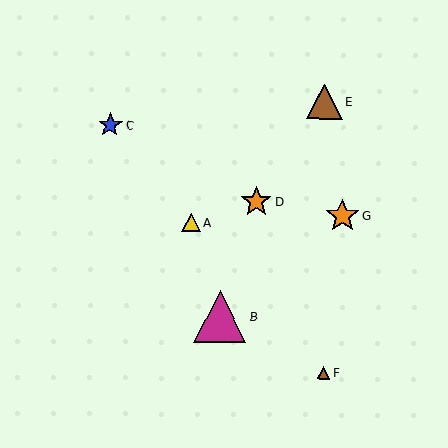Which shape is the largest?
The magenta triangle (labeled B) is the largest.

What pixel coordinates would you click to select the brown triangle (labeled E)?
Click at (324, 102) to select the brown triangle E.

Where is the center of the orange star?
The center of the orange star is at (342, 216).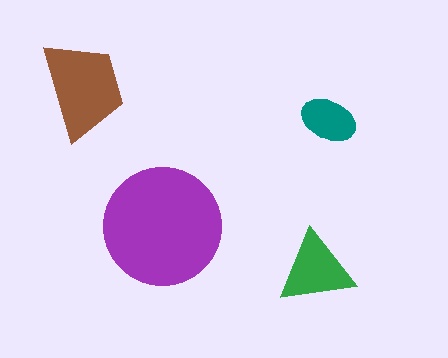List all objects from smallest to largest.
The teal ellipse, the green triangle, the brown trapezoid, the purple circle.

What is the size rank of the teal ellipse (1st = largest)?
4th.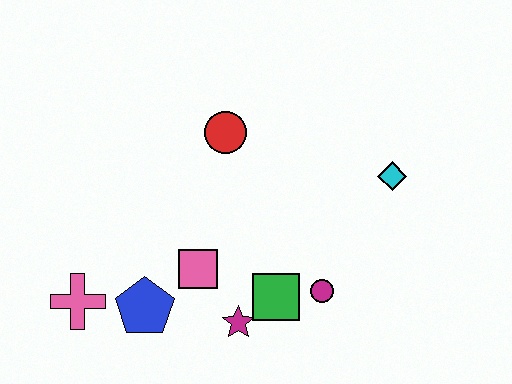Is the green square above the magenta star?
Yes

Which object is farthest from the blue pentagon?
The cyan diamond is farthest from the blue pentagon.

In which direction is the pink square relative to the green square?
The pink square is to the left of the green square.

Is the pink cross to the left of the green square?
Yes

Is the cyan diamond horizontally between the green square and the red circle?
No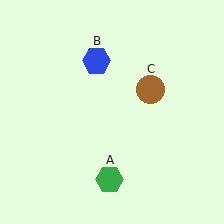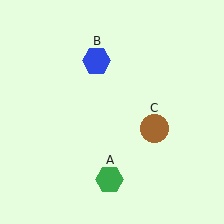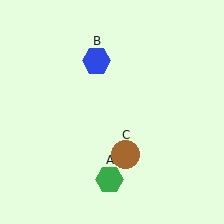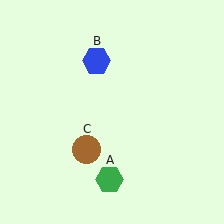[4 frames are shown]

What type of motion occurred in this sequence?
The brown circle (object C) rotated clockwise around the center of the scene.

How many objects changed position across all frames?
1 object changed position: brown circle (object C).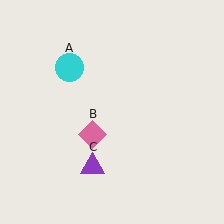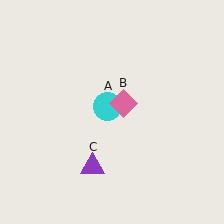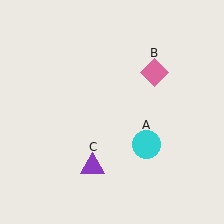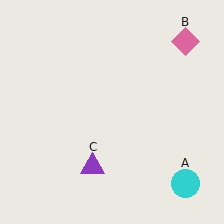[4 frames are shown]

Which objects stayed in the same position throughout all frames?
Purple triangle (object C) remained stationary.